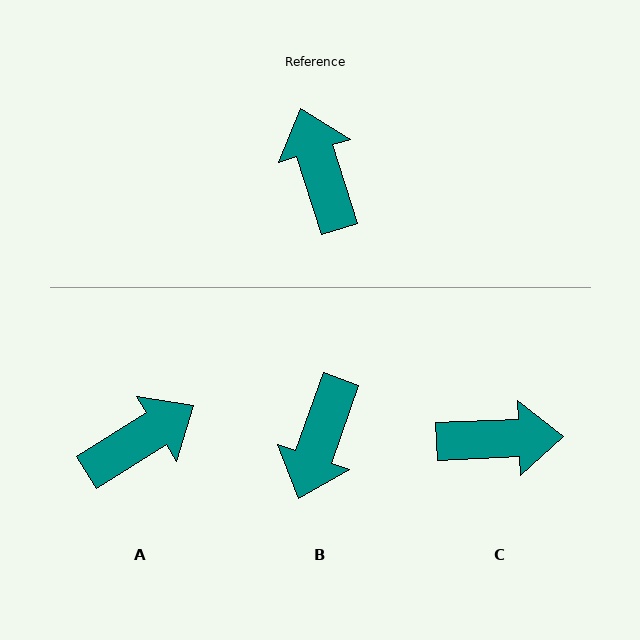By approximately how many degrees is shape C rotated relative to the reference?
Approximately 106 degrees clockwise.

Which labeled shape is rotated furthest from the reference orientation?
B, about 143 degrees away.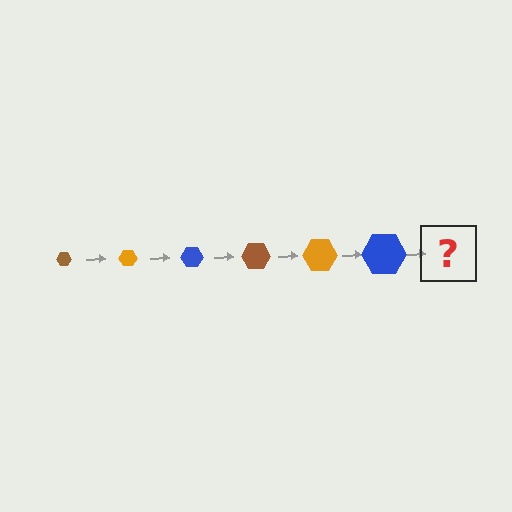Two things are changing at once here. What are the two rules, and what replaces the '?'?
The two rules are that the hexagon grows larger each step and the color cycles through brown, orange, and blue. The '?' should be a brown hexagon, larger than the previous one.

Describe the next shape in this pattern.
It should be a brown hexagon, larger than the previous one.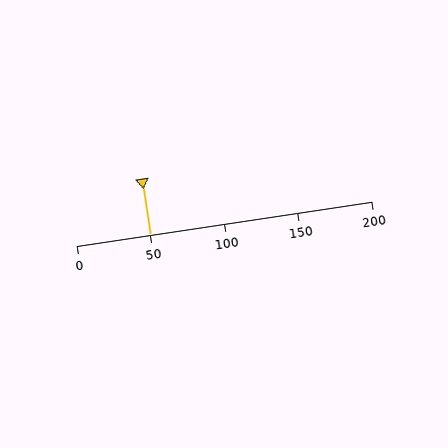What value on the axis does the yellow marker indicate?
The marker indicates approximately 50.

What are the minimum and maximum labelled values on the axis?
The axis runs from 0 to 200.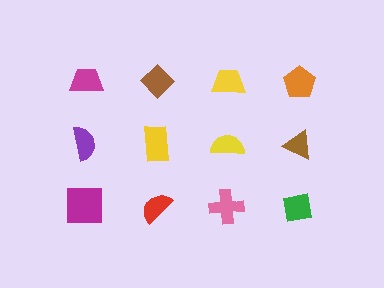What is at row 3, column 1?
A magenta square.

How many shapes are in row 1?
4 shapes.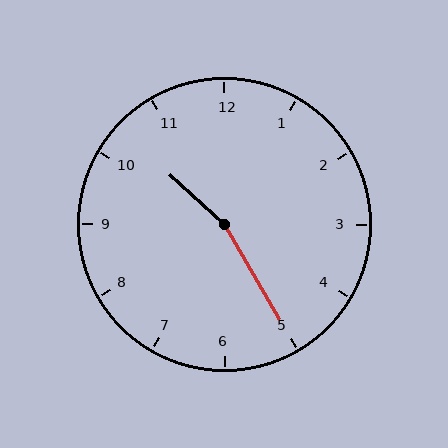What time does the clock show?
10:25.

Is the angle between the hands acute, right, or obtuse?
It is obtuse.